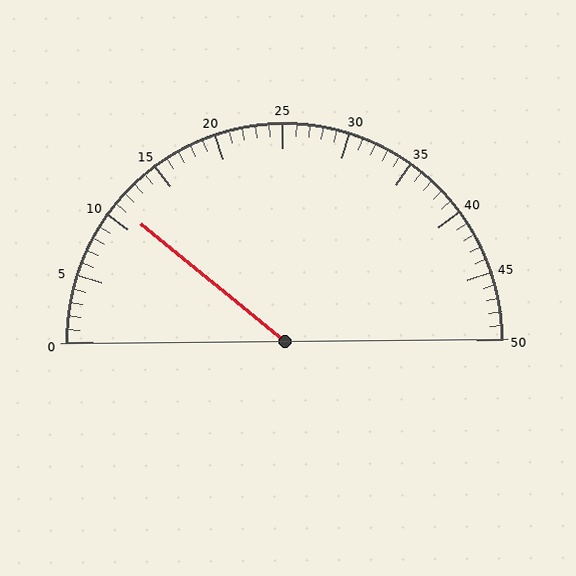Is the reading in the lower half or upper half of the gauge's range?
The reading is in the lower half of the range (0 to 50).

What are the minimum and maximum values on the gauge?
The gauge ranges from 0 to 50.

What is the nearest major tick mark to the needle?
The nearest major tick mark is 10.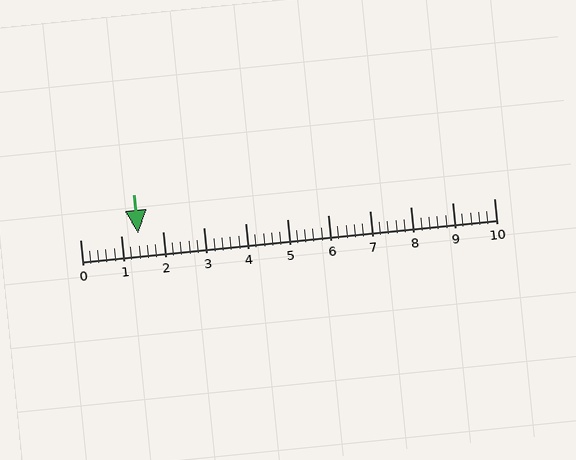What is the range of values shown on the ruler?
The ruler shows values from 0 to 10.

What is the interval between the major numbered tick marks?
The major tick marks are spaced 1 units apart.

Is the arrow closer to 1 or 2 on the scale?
The arrow is closer to 1.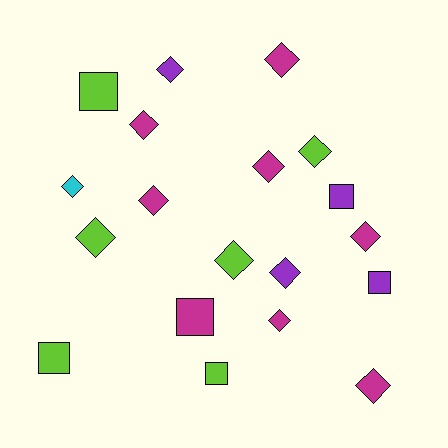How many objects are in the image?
There are 19 objects.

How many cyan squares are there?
There are no cyan squares.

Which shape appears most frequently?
Diamond, with 13 objects.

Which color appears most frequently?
Magenta, with 8 objects.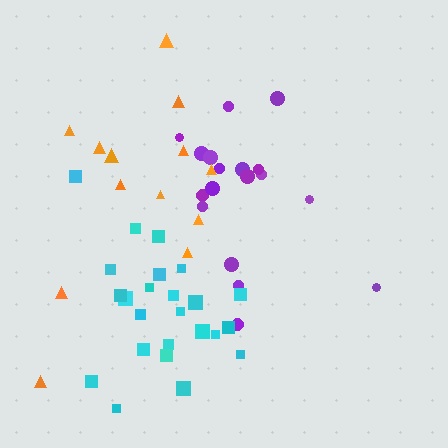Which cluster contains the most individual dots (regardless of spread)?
Cyan (24).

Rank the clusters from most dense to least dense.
cyan, purple, orange.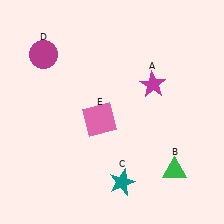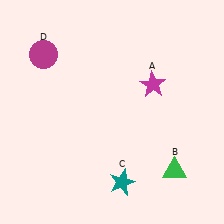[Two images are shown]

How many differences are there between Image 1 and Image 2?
There is 1 difference between the two images.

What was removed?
The pink square (E) was removed in Image 2.